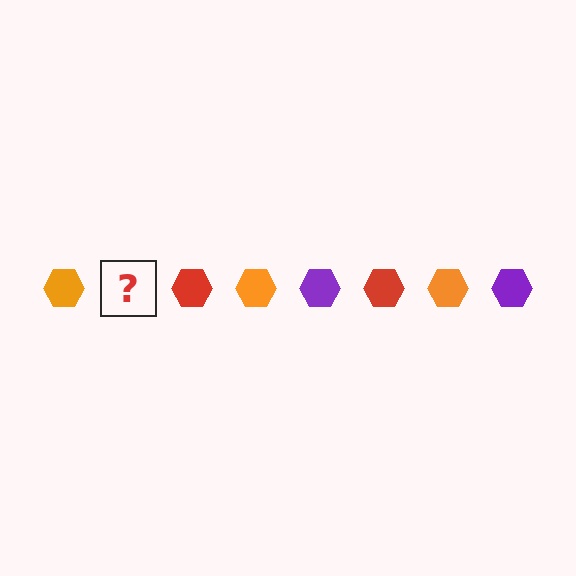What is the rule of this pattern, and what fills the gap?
The rule is that the pattern cycles through orange, purple, red hexagons. The gap should be filled with a purple hexagon.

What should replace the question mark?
The question mark should be replaced with a purple hexagon.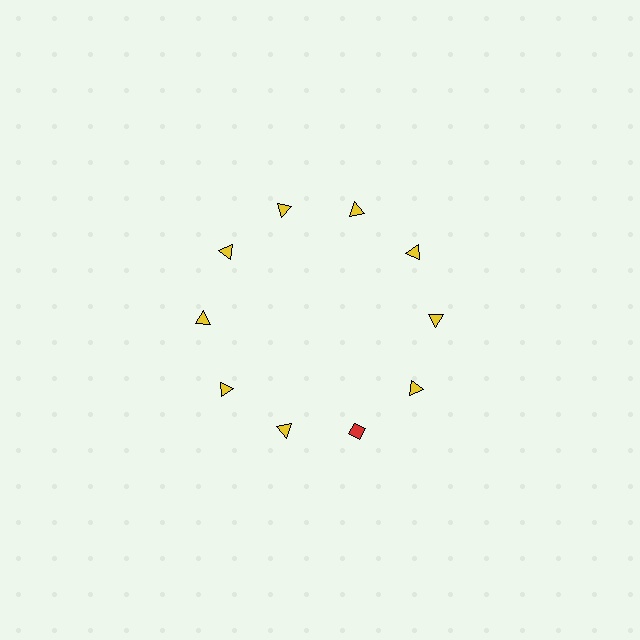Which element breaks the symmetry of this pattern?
The red diamond at roughly the 5 o'clock position breaks the symmetry. All other shapes are yellow triangles.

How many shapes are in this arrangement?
There are 10 shapes arranged in a ring pattern.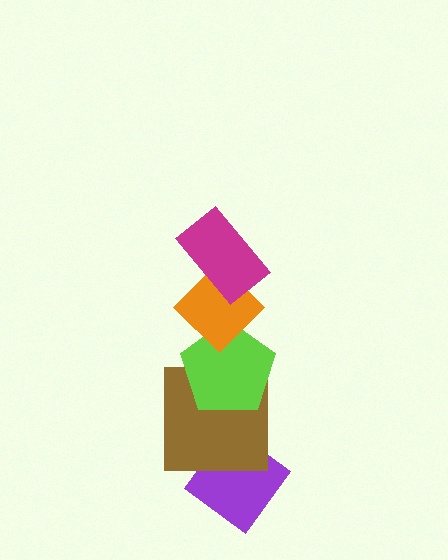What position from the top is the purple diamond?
The purple diamond is 5th from the top.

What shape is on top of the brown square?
The lime pentagon is on top of the brown square.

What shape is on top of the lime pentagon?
The orange diamond is on top of the lime pentagon.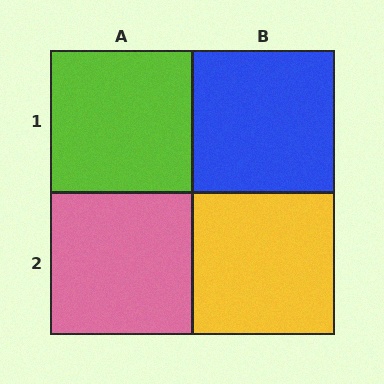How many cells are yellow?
1 cell is yellow.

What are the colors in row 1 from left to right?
Lime, blue.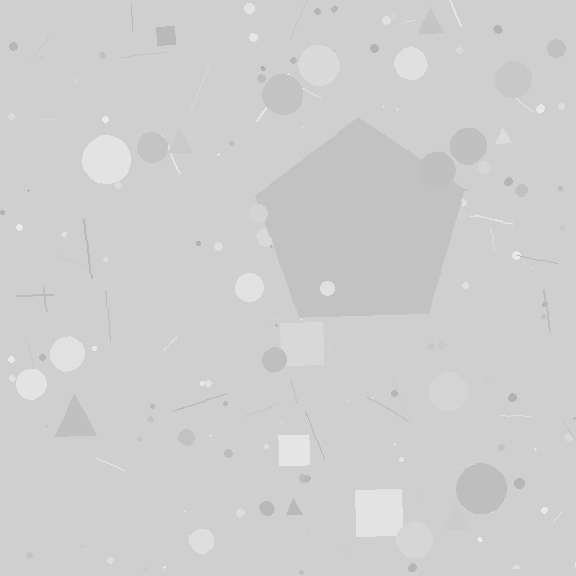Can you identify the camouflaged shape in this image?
The camouflaged shape is a pentagon.